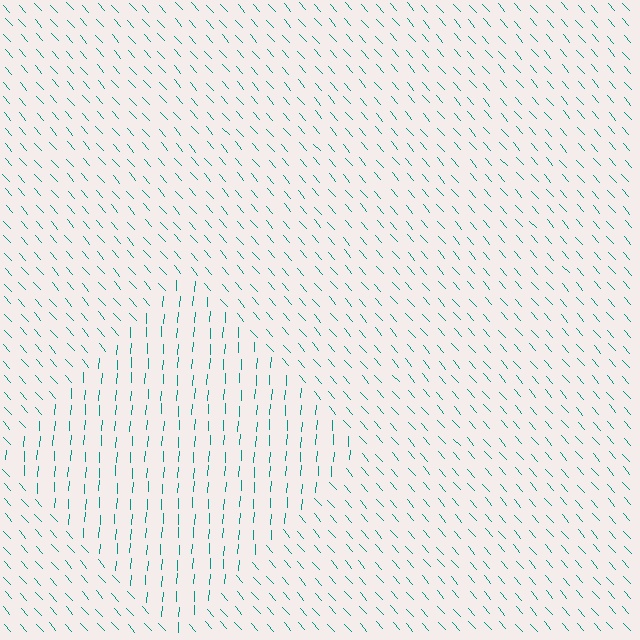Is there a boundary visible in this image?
Yes, there is a texture boundary formed by a change in line orientation.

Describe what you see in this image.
The image is filled with small teal line segments. A diamond region in the image has lines oriented differently from the surrounding lines, creating a visible texture boundary.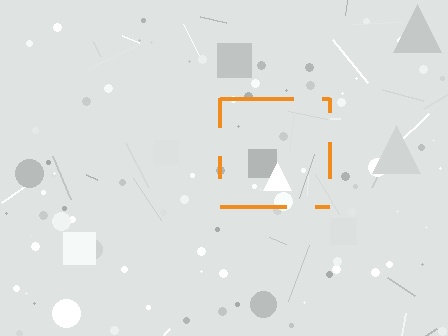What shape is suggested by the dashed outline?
The dashed outline suggests a square.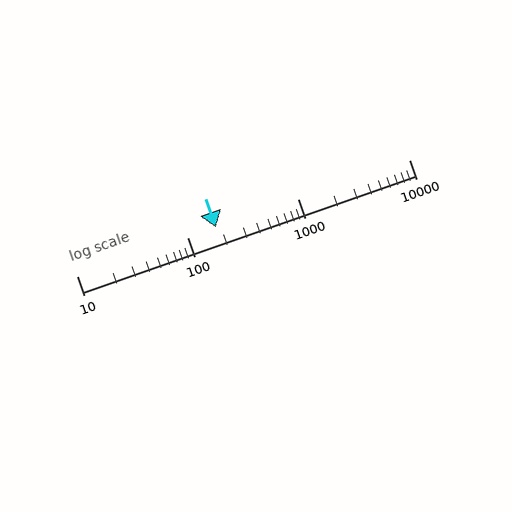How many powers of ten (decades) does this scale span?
The scale spans 3 decades, from 10 to 10000.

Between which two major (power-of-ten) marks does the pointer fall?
The pointer is between 100 and 1000.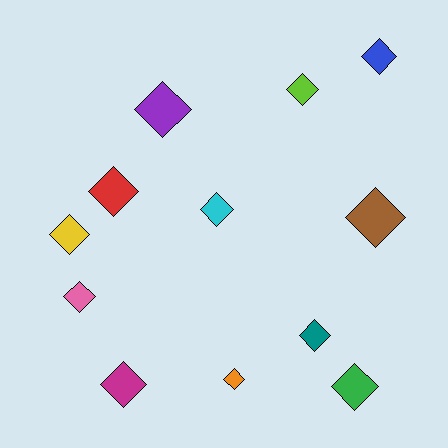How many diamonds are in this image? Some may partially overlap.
There are 12 diamonds.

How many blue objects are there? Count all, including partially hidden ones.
There is 1 blue object.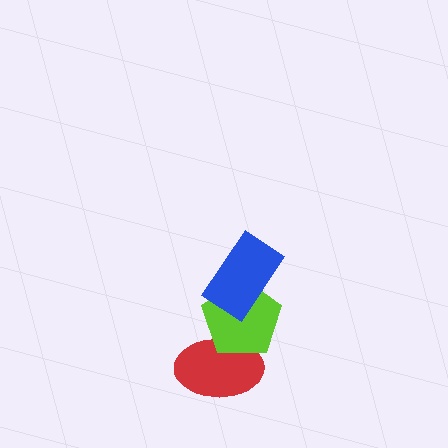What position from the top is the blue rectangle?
The blue rectangle is 1st from the top.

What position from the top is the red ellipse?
The red ellipse is 3rd from the top.